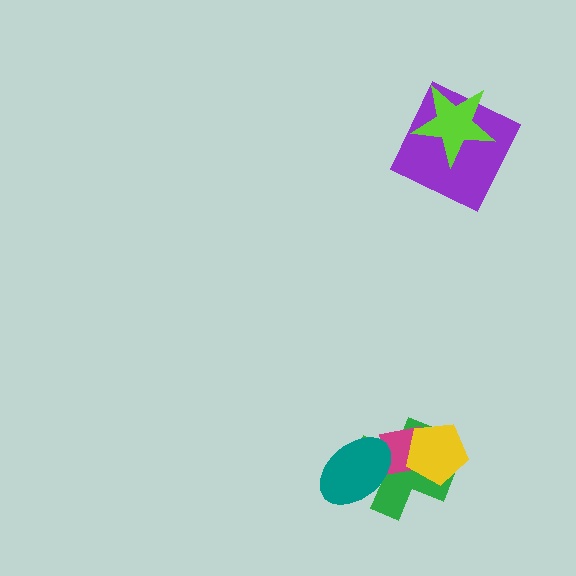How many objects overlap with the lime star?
1 object overlaps with the lime star.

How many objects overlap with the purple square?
1 object overlaps with the purple square.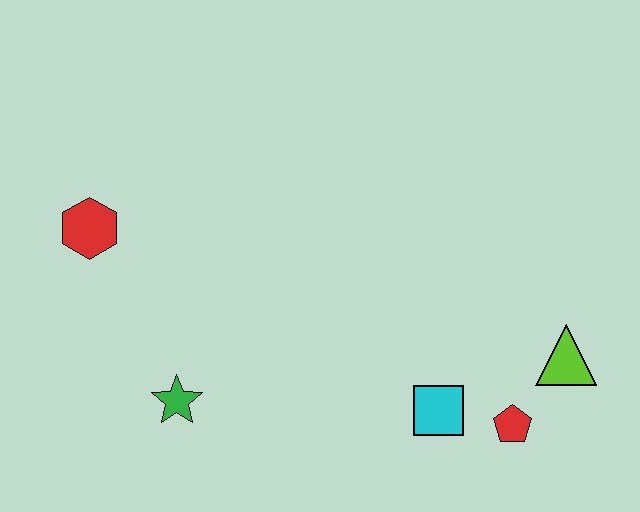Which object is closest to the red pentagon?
The cyan square is closest to the red pentagon.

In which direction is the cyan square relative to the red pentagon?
The cyan square is to the left of the red pentagon.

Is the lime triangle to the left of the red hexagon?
No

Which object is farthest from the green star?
The lime triangle is farthest from the green star.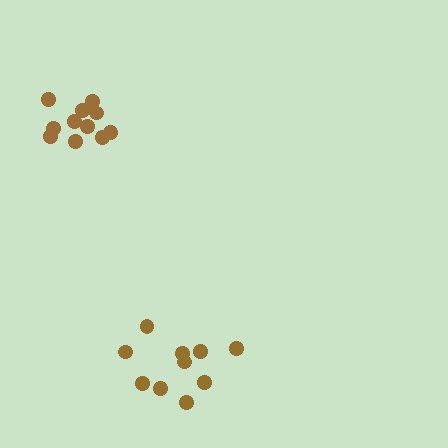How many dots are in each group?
Group 1: 10 dots, Group 2: 11 dots (21 total).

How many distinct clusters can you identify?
There are 2 distinct clusters.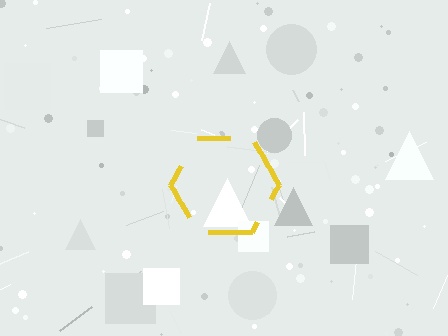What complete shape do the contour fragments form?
The contour fragments form a hexagon.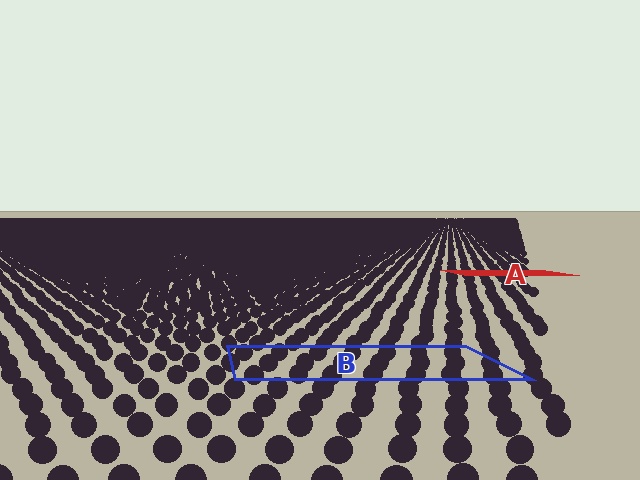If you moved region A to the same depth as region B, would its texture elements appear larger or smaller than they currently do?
They would appear larger. At a closer depth, the same texture elements are projected at a bigger on-screen size.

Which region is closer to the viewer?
Region B is closer. The texture elements there are larger and more spread out.